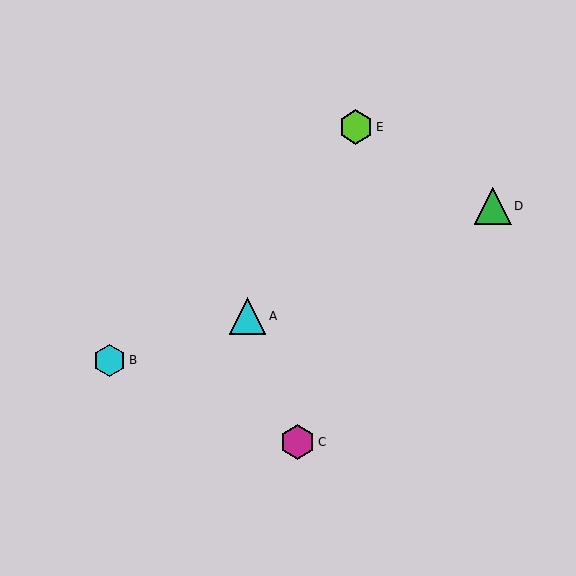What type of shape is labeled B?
Shape B is a cyan hexagon.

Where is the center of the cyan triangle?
The center of the cyan triangle is at (248, 316).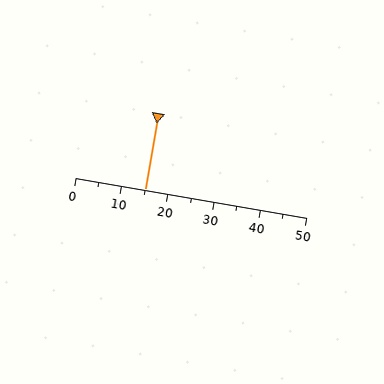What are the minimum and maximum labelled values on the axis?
The axis runs from 0 to 50.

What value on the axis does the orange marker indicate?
The marker indicates approximately 15.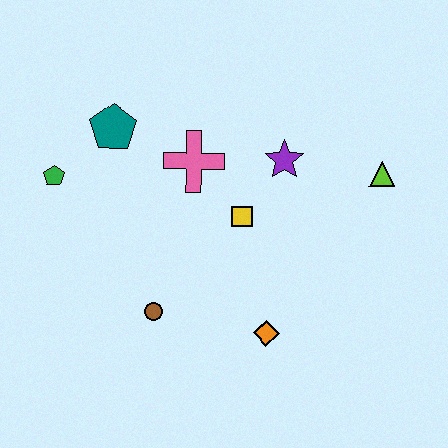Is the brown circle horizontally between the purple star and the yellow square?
No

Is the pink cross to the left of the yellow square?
Yes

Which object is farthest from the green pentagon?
The lime triangle is farthest from the green pentagon.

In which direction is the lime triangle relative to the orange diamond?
The lime triangle is above the orange diamond.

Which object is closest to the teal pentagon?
The green pentagon is closest to the teal pentagon.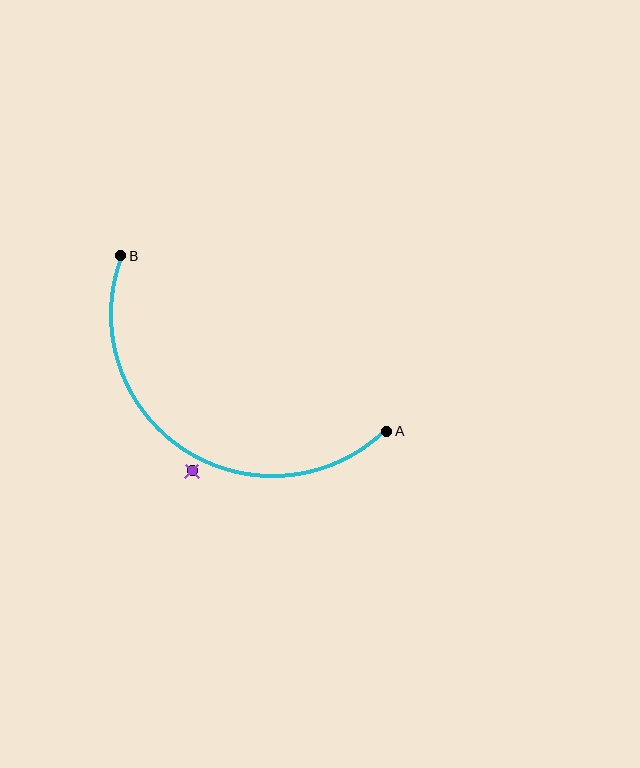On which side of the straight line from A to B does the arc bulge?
The arc bulges below the straight line connecting A and B.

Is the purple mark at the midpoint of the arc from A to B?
No — the purple mark does not lie on the arc at all. It sits slightly outside the curve.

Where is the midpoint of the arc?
The arc midpoint is the point on the curve farthest from the straight line joining A and B. It sits below that line.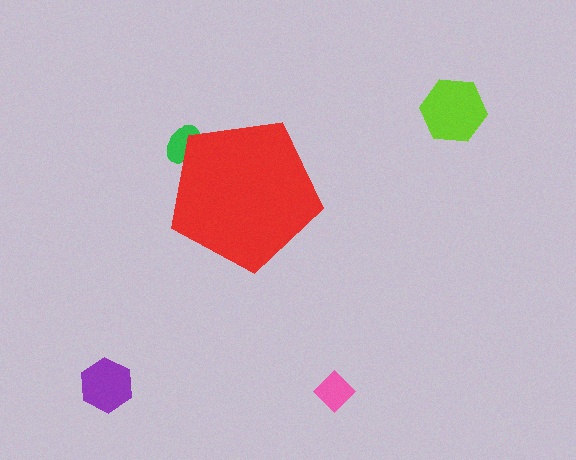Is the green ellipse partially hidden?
Yes, the green ellipse is partially hidden behind the red pentagon.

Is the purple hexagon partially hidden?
No, the purple hexagon is fully visible.